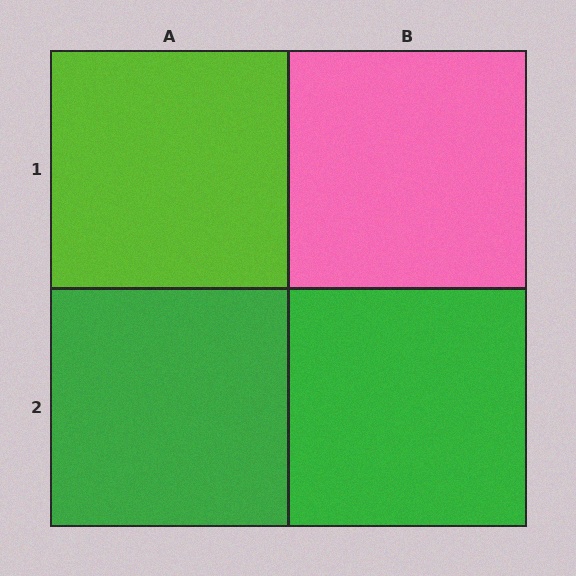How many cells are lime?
1 cell is lime.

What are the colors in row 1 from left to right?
Lime, pink.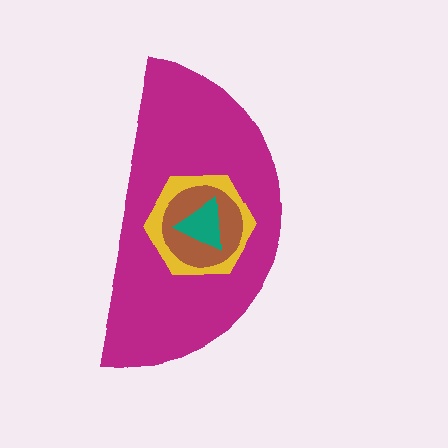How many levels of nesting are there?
4.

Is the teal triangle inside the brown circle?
Yes.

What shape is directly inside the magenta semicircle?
The yellow hexagon.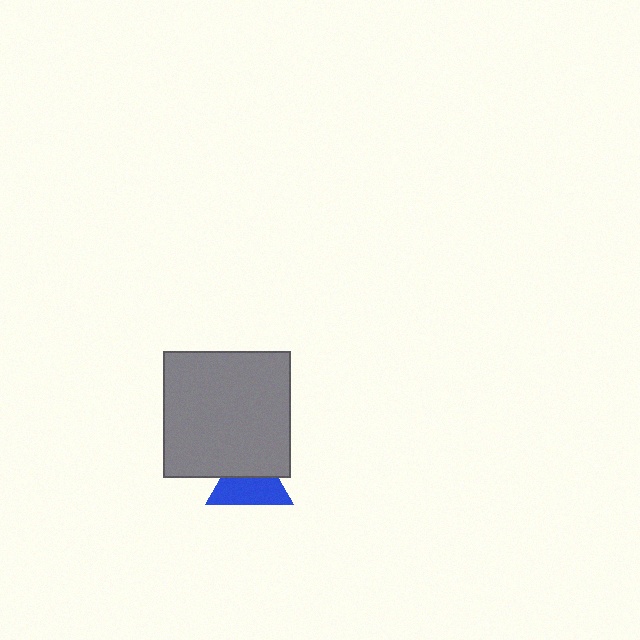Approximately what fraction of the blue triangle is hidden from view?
Roughly 41% of the blue triangle is hidden behind the gray square.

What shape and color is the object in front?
The object in front is a gray square.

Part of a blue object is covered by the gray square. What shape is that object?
It is a triangle.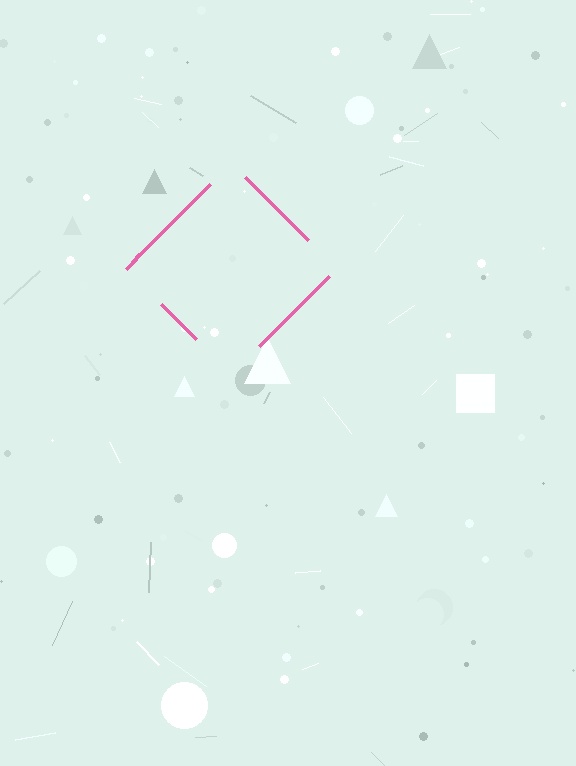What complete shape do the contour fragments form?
The contour fragments form a diamond.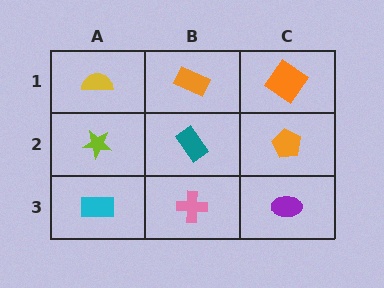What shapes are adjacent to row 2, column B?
An orange rectangle (row 1, column B), a pink cross (row 3, column B), a lime star (row 2, column A), an orange pentagon (row 2, column C).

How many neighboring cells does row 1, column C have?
2.